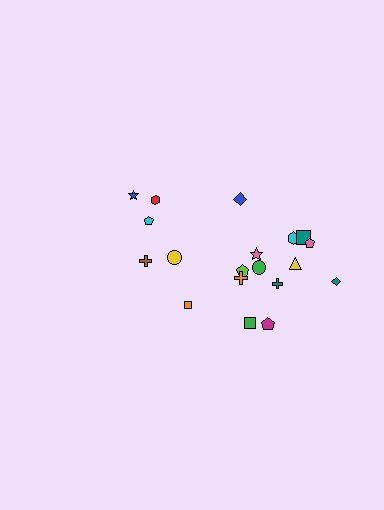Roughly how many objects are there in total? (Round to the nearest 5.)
Roughly 20 objects in total.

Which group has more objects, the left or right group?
The right group.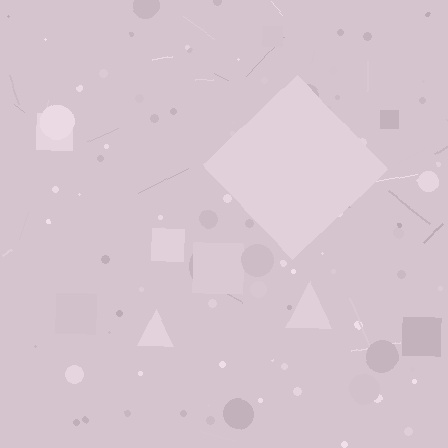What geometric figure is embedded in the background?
A diamond is embedded in the background.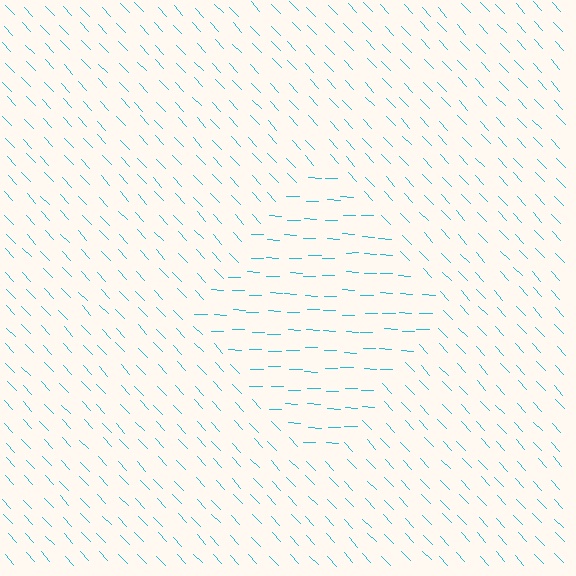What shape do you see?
I see a diamond.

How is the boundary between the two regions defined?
The boundary is defined purely by a change in line orientation (approximately 45 degrees difference). All lines are the same color and thickness.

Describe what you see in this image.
The image is filled with small cyan line segments. A diamond region in the image has lines oriented differently from the surrounding lines, creating a visible texture boundary.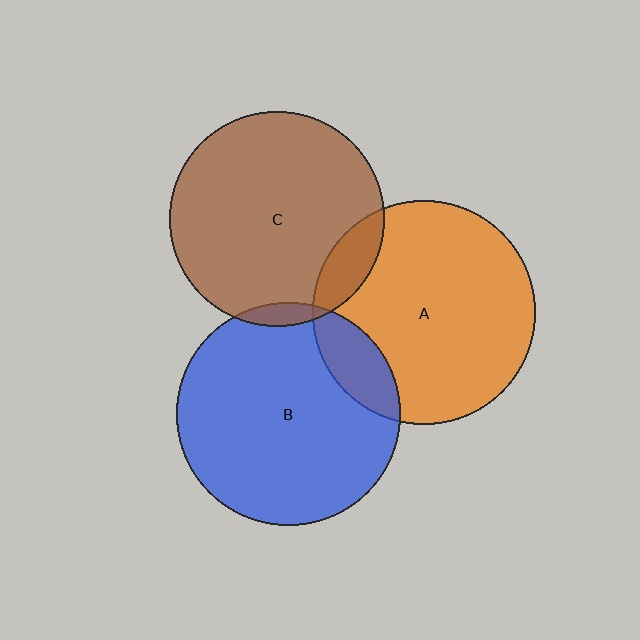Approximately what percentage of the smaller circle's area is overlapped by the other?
Approximately 15%.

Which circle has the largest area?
Circle A (orange).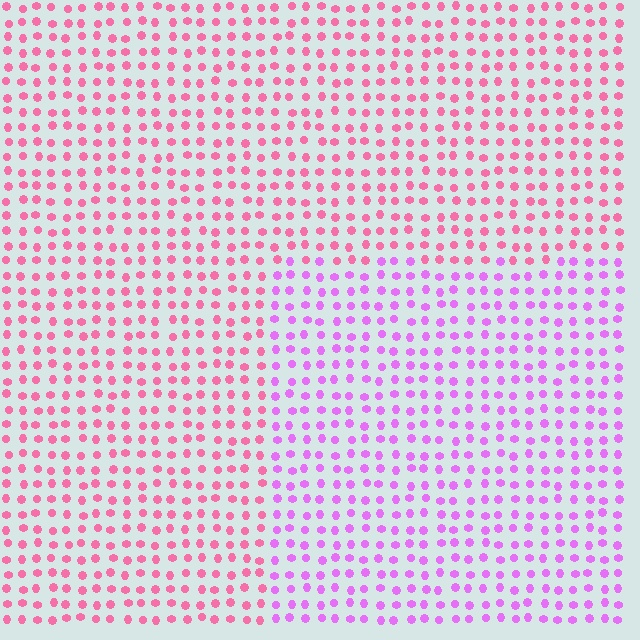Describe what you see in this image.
The image is filled with small pink elements in a uniform arrangement. A rectangle-shaped region is visible where the elements are tinted to a slightly different hue, forming a subtle color boundary.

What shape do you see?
I see a rectangle.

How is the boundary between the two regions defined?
The boundary is defined purely by a slight shift in hue (about 41 degrees). Spacing, size, and orientation are identical on both sides.